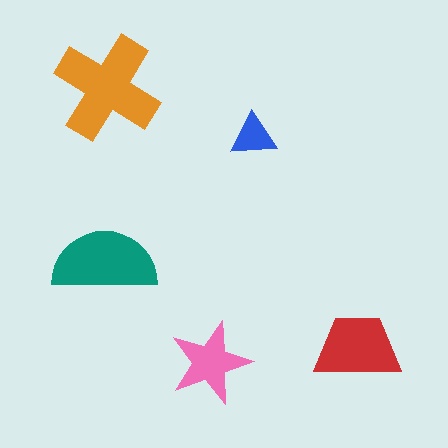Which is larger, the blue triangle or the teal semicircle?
The teal semicircle.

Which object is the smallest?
The blue triangle.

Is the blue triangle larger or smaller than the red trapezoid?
Smaller.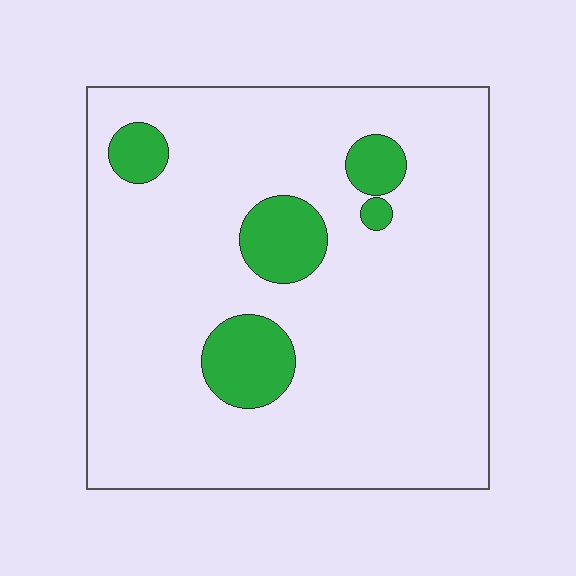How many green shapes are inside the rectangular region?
5.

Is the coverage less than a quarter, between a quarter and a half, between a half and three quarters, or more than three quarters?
Less than a quarter.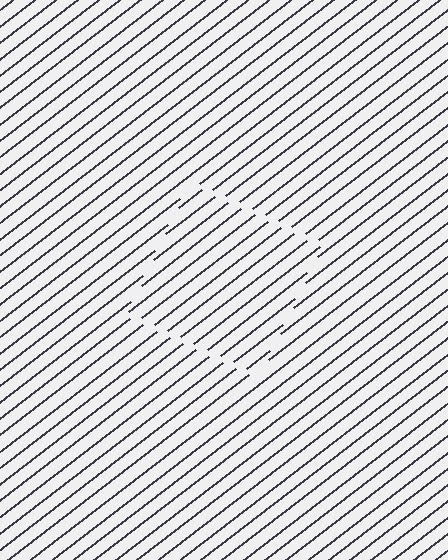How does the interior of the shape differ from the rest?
The interior of the shape contains the same grating, shifted by half a period — the contour is defined by the phase discontinuity where line-ends from the inner and outer gratings abut.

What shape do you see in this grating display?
An illusory square. The interior of the shape contains the same grating, shifted by half a period — the contour is defined by the phase discontinuity where line-ends from the inner and outer gratings abut.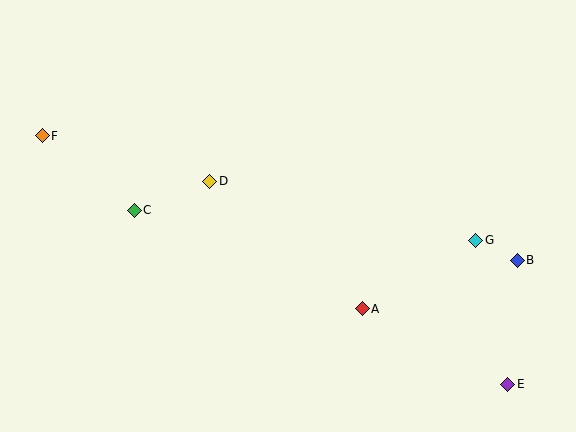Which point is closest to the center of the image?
Point D at (210, 181) is closest to the center.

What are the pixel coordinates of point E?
Point E is at (508, 385).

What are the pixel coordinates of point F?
Point F is at (42, 136).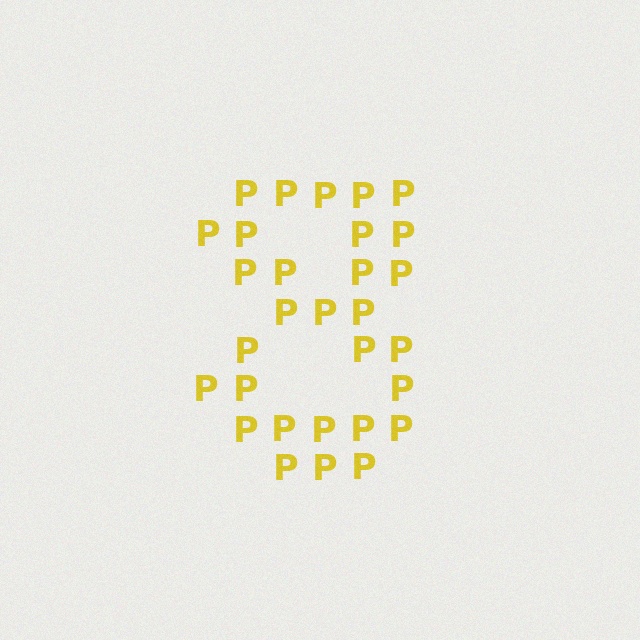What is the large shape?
The large shape is the digit 8.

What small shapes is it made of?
It is made of small letter P's.